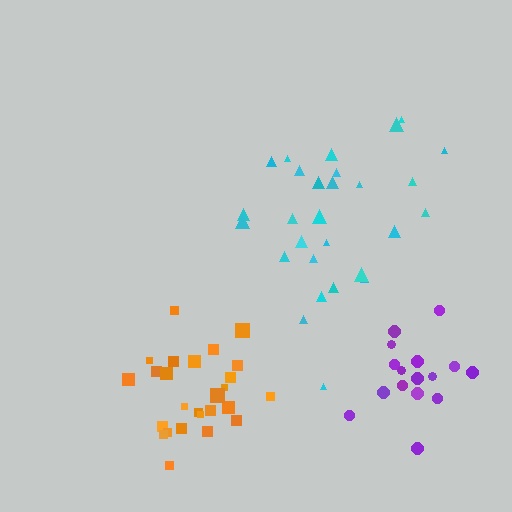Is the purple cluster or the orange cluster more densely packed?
Orange.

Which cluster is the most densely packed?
Orange.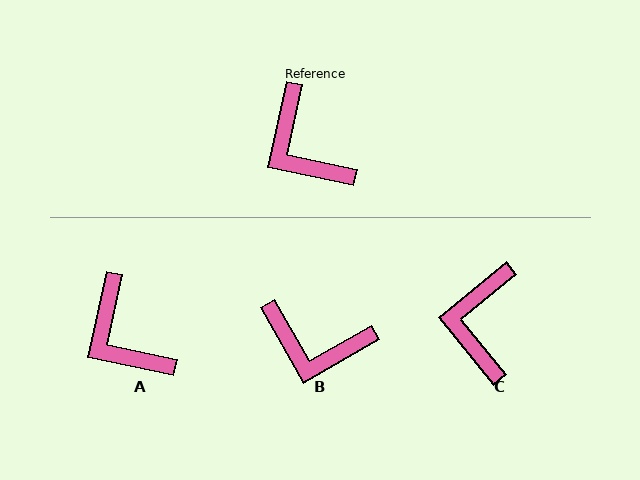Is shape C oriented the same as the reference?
No, it is off by about 38 degrees.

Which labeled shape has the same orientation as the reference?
A.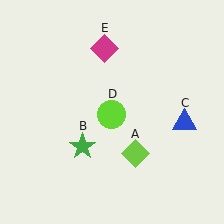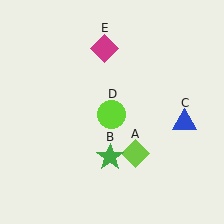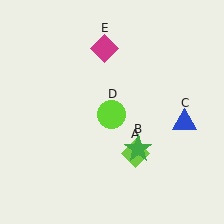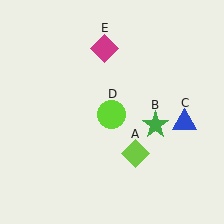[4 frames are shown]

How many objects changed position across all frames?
1 object changed position: green star (object B).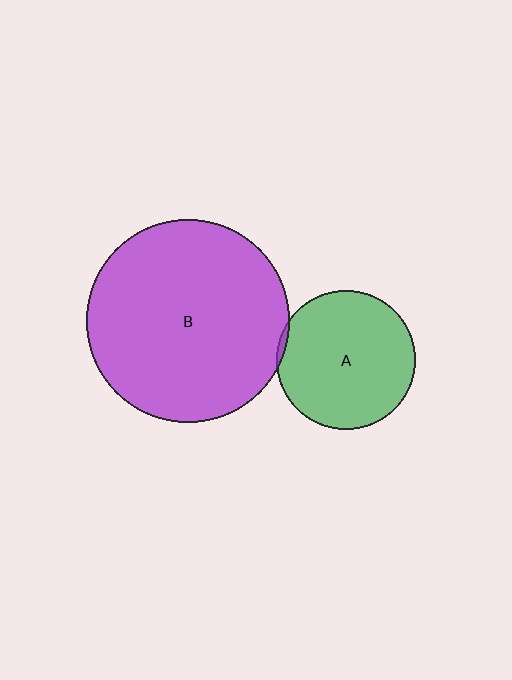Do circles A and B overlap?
Yes.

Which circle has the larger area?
Circle B (purple).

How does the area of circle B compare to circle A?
Approximately 2.1 times.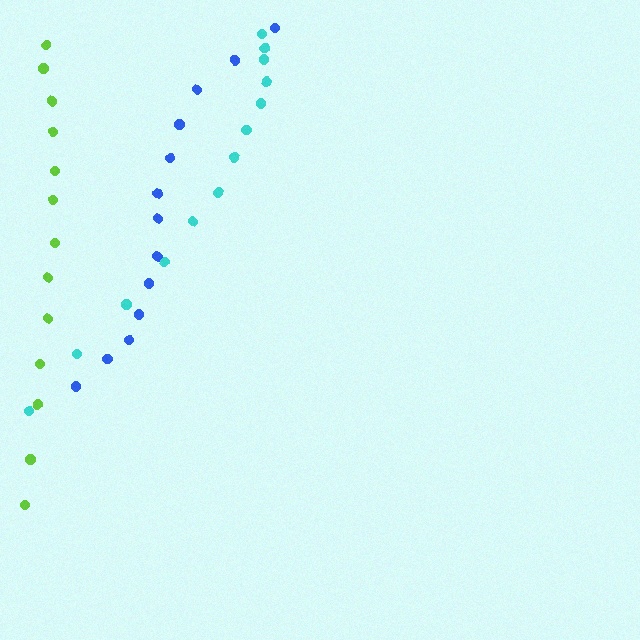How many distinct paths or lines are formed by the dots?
There are 3 distinct paths.